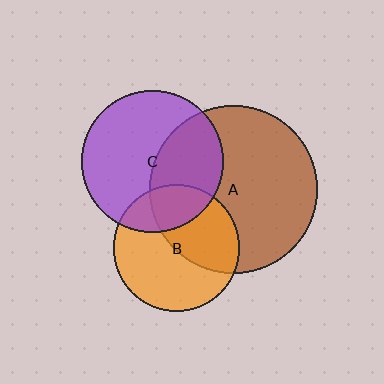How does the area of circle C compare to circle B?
Approximately 1.3 times.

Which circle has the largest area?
Circle A (brown).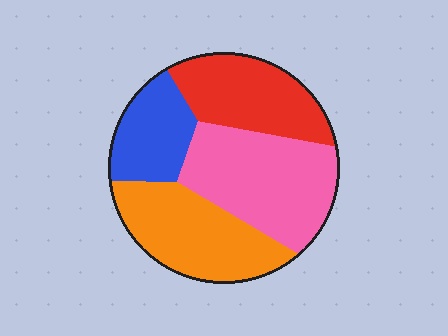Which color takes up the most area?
Pink, at roughly 35%.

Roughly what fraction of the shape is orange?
Orange takes up about one quarter (1/4) of the shape.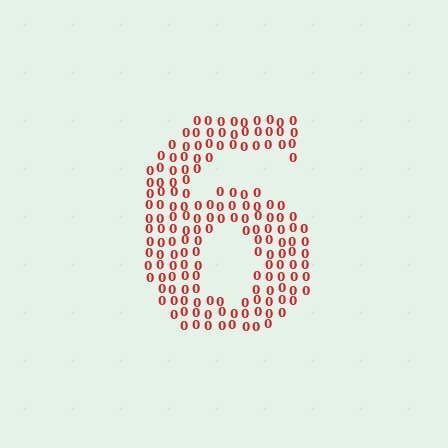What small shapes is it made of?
It is made of small digit 0's.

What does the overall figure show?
The overall figure shows the digit 6.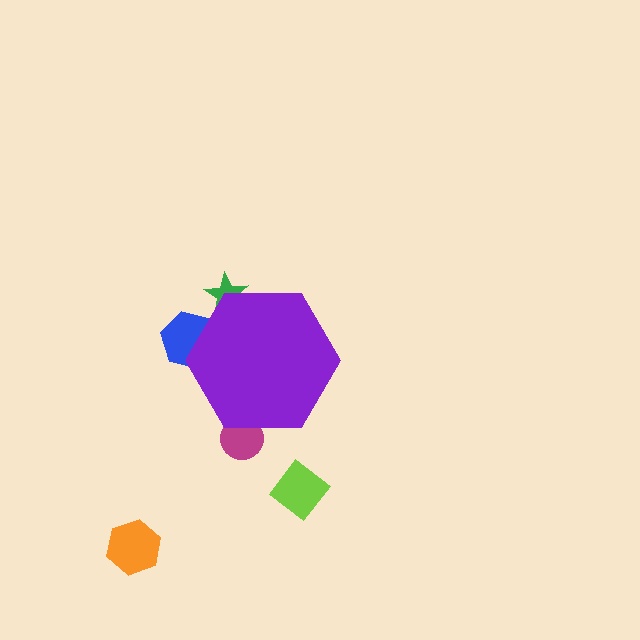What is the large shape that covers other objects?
A purple hexagon.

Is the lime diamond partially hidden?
No, the lime diamond is fully visible.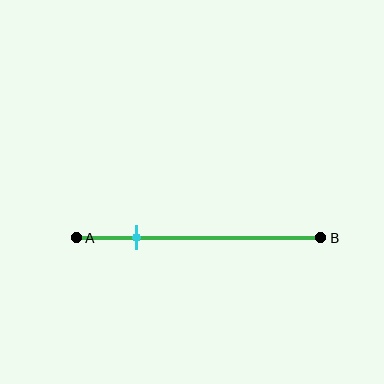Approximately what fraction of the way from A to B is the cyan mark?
The cyan mark is approximately 25% of the way from A to B.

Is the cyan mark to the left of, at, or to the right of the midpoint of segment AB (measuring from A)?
The cyan mark is to the left of the midpoint of segment AB.